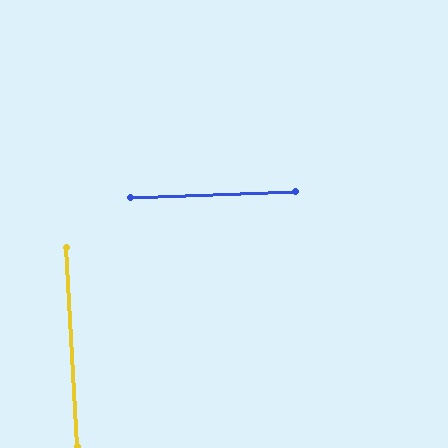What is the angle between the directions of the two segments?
Approximately 89 degrees.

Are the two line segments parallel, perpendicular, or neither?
Perpendicular — they meet at approximately 89°.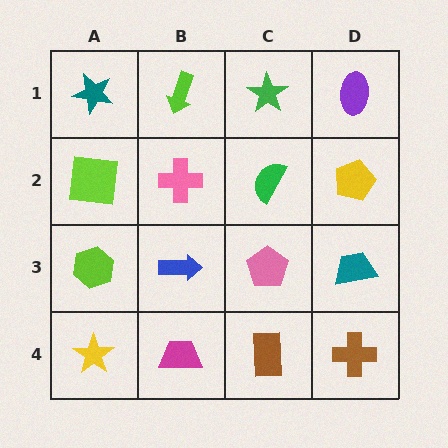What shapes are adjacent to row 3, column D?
A yellow pentagon (row 2, column D), a brown cross (row 4, column D), a pink pentagon (row 3, column C).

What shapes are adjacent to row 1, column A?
A lime square (row 2, column A), a lime arrow (row 1, column B).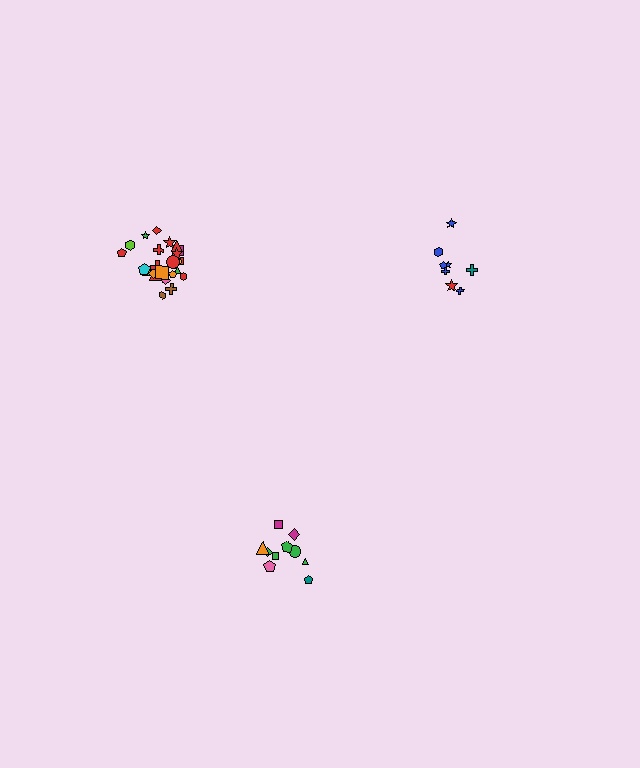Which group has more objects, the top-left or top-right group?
The top-left group.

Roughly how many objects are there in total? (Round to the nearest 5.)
Roughly 45 objects in total.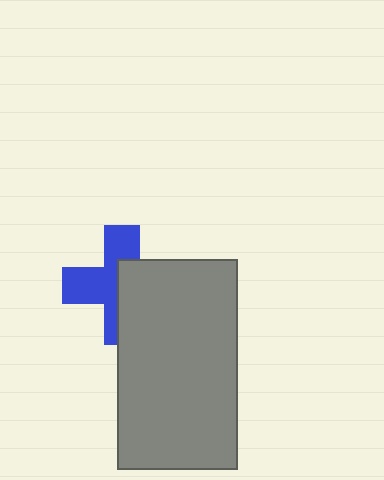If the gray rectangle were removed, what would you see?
You would see the complete blue cross.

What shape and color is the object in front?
The object in front is a gray rectangle.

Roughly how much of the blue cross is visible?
About half of it is visible (roughly 54%).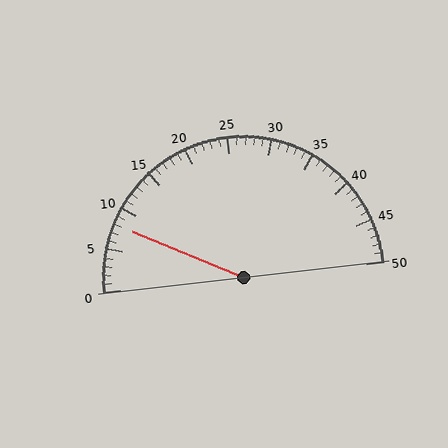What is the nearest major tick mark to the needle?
The nearest major tick mark is 10.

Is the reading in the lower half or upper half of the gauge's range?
The reading is in the lower half of the range (0 to 50).